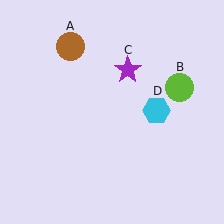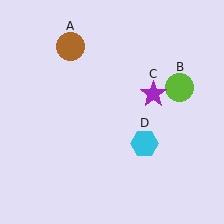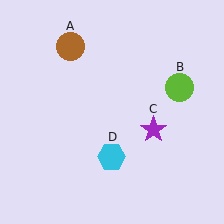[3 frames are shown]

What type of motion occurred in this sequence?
The purple star (object C), cyan hexagon (object D) rotated clockwise around the center of the scene.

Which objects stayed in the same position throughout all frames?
Brown circle (object A) and lime circle (object B) remained stationary.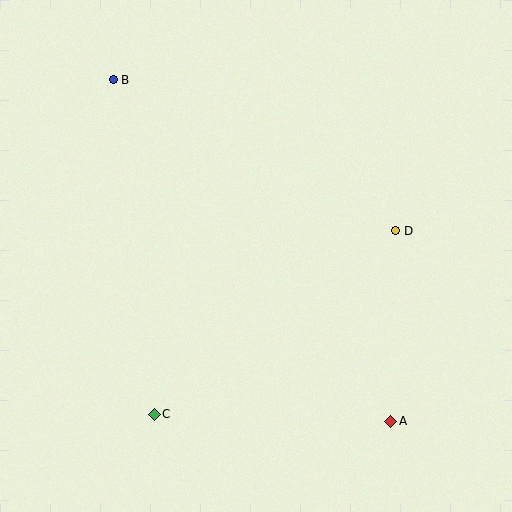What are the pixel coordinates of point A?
Point A is at (391, 421).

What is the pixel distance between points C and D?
The distance between C and D is 304 pixels.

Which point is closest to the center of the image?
Point D at (396, 231) is closest to the center.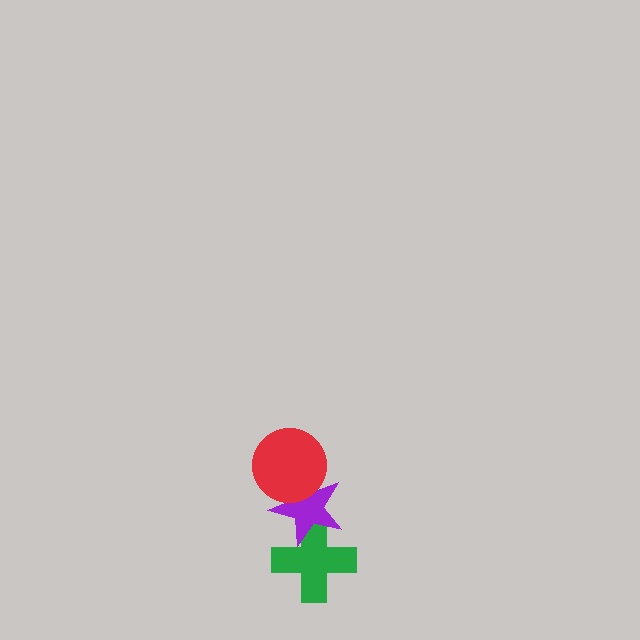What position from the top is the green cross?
The green cross is 3rd from the top.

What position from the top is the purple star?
The purple star is 2nd from the top.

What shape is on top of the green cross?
The purple star is on top of the green cross.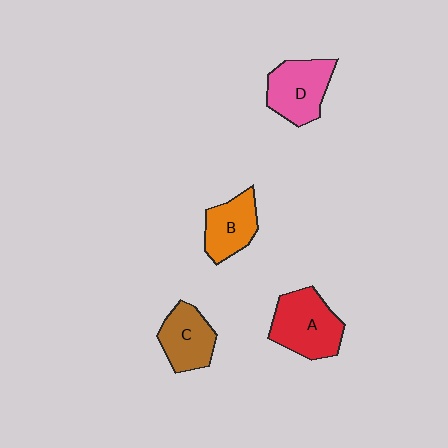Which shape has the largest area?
Shape A (red).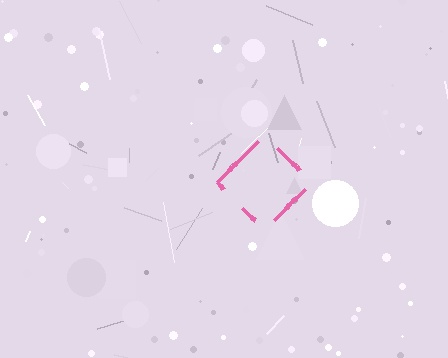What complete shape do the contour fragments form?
The contour fragments form a diamond.